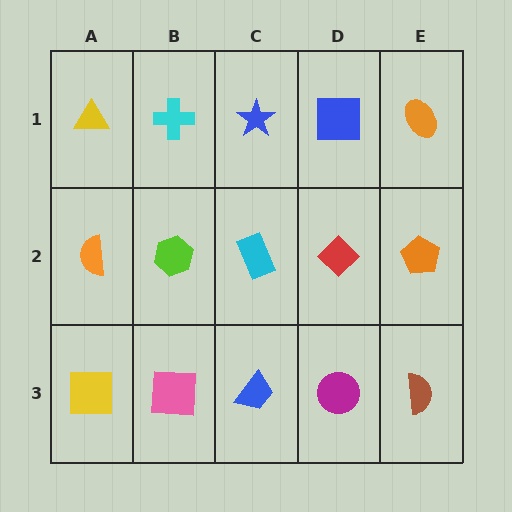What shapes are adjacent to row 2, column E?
An orange ellipse (row 1, column E), a brown semicircle (row 3, column E), a red diamond (row 2, column D).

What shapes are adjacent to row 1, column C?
A cyan rectangle (row 2, column C), a cyan cross (row 1, column B), a blue square (row 1, column D).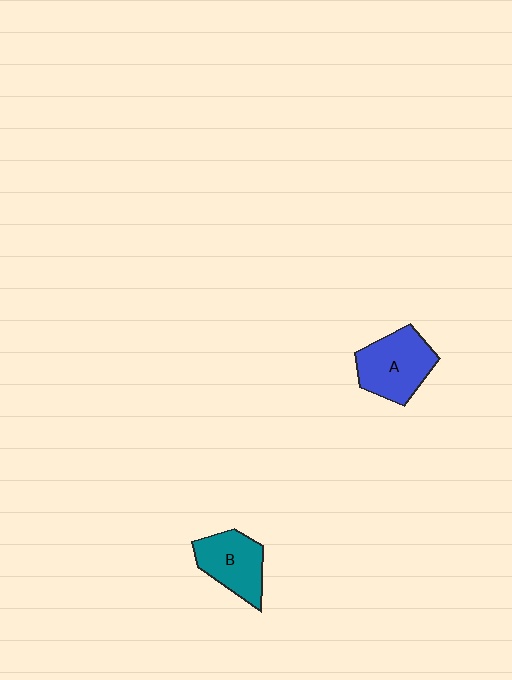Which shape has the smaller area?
Shape B (teal).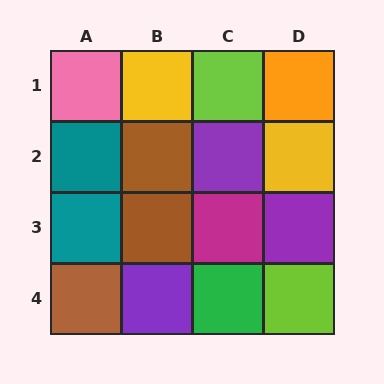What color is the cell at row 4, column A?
Brown.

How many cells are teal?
2 cells are teal.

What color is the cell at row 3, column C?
Magenta.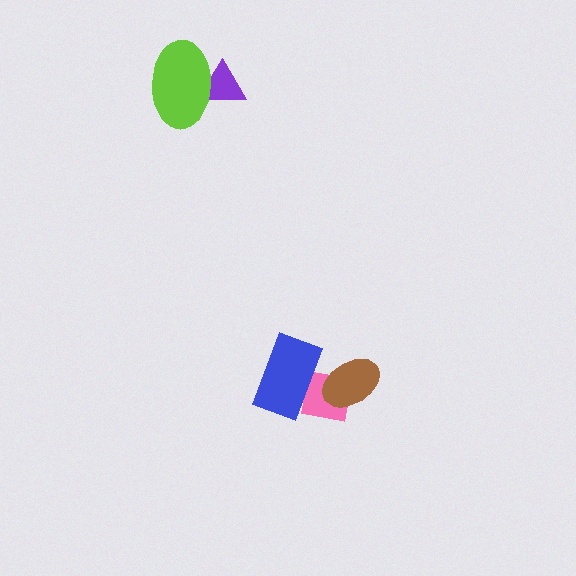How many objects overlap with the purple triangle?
1 object overlaps with the purple triangle.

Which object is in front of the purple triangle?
The lime ellipse is in front of the purple triangle.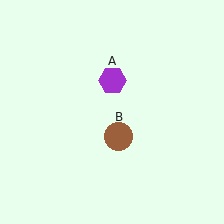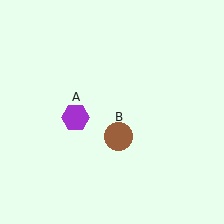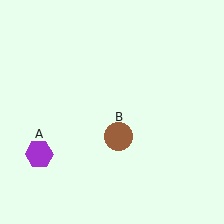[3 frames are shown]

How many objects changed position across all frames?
1 object changed position: purple hexagon (object A).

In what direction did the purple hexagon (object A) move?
The purple hexagon (object A) moved down and to the left.